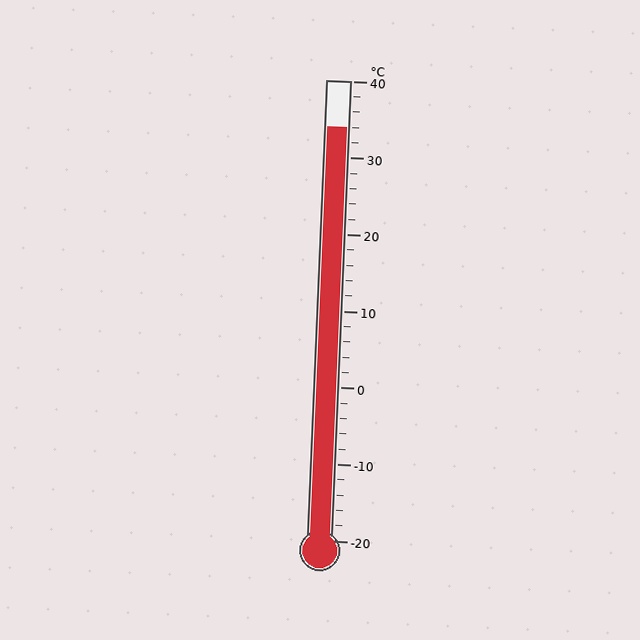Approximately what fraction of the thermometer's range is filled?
The thermometer is filled to approximately 90% of its range.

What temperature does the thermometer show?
The thermometer shows approximately 34°C.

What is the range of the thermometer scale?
The thermometer scale ranges from -20°C to 40°C.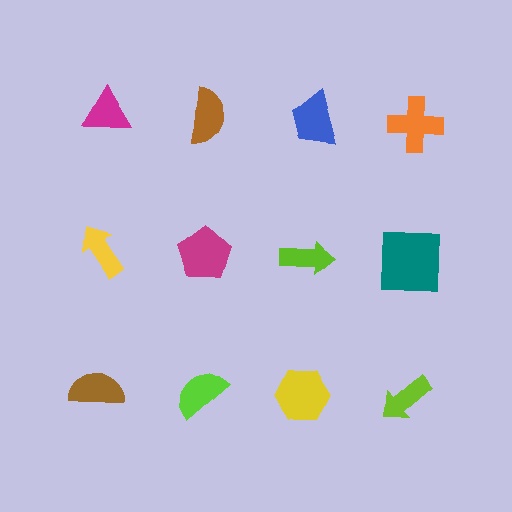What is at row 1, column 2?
A brown semicircle.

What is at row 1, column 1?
A magenta triangle.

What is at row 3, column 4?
A lime arrow.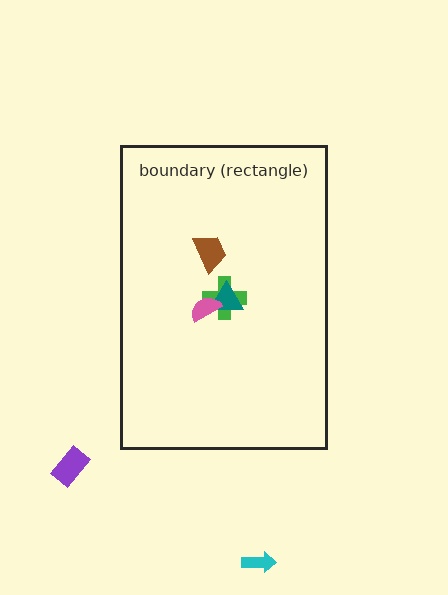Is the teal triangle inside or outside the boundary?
Inside.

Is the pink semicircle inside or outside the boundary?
Inside.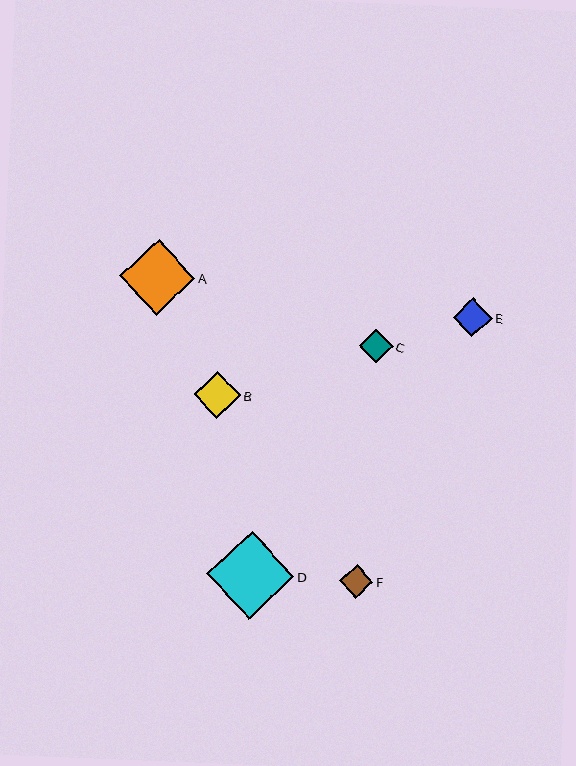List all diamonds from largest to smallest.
From largest to smallest: D, A, B, E, C, F.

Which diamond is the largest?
Diamond D is the largest with a size of approximately 87 pixels.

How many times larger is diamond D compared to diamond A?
Diamond D is approximately 1.2 times the size of diamond A.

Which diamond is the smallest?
Diamond F is the smallest with a size of approximately 33 pixels.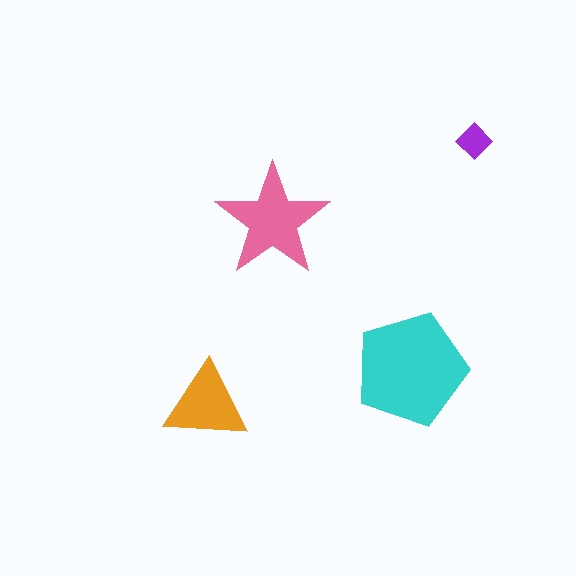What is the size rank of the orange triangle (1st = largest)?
3rd.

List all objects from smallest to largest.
The purple diamond, the orange triangle, the pink star, the cyan pentagon.